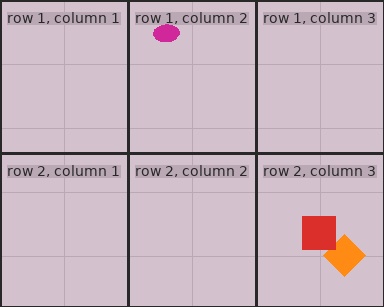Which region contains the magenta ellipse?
The row 1, column 2 region.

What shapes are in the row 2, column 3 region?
The orange diamond, the red square.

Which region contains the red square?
The row 2, column 3 region.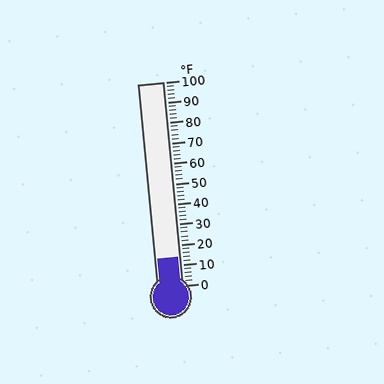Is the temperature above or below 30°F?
The temperature is below 30°F.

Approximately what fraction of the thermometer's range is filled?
The thermometer is filled to approximately 15% of its range.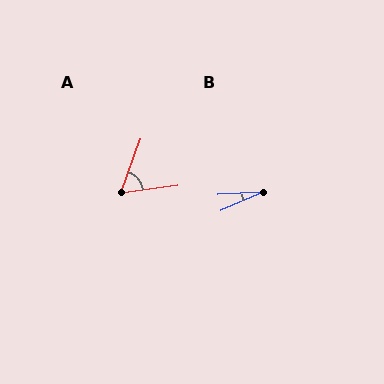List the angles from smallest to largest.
B (20°), A (63°).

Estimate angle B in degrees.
Approximately 20 degrees.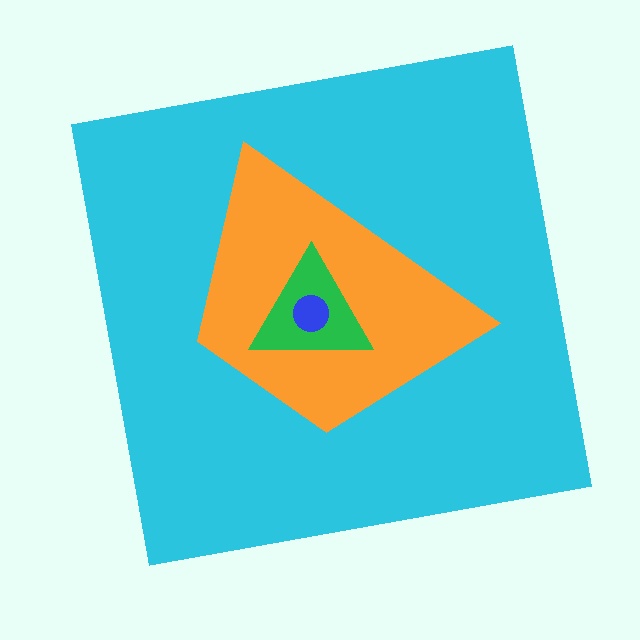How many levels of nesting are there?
4.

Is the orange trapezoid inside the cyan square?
Yes.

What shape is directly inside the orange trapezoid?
The green triangle.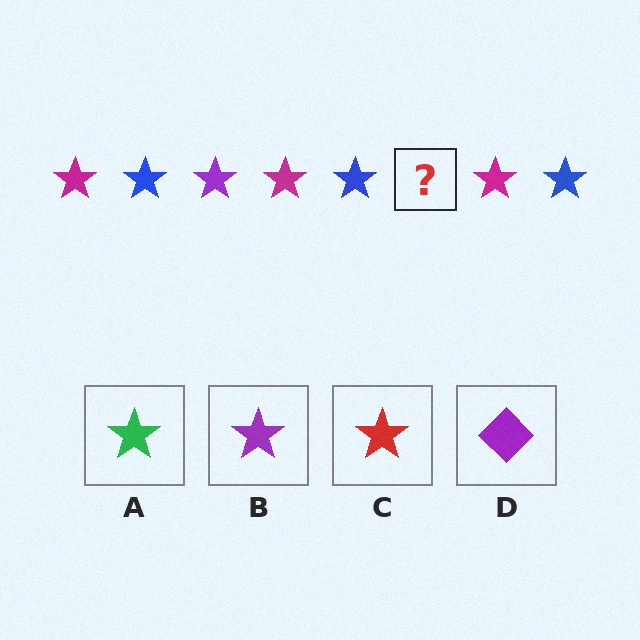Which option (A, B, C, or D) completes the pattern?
B.